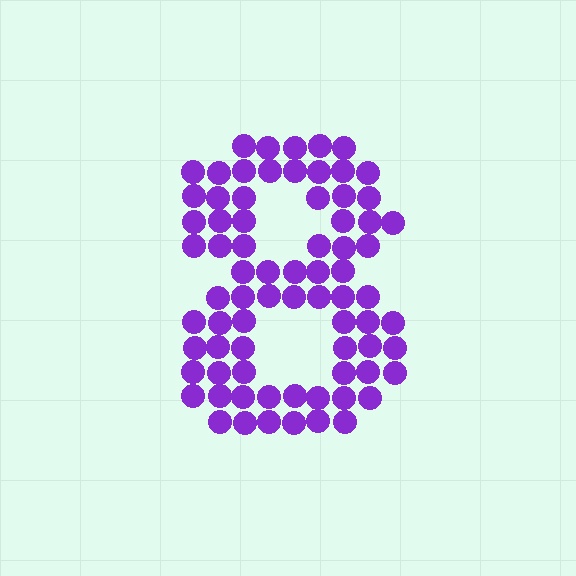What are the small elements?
The small elements are circles.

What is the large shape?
The large shape is the digit 8.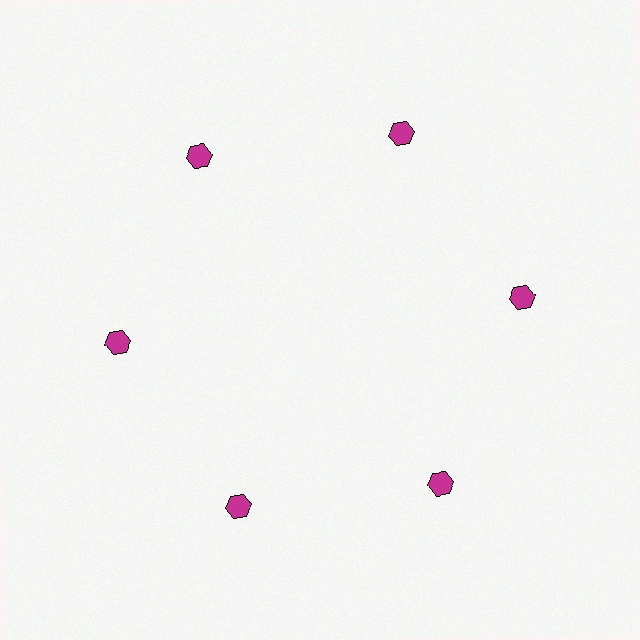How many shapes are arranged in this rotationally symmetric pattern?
There are 6 shapes, arranged in 6 groups of 1.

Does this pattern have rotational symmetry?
Yes, this pattern has 6-fold rotational symmetry. It looks the same after rotating 60 degrees around the center.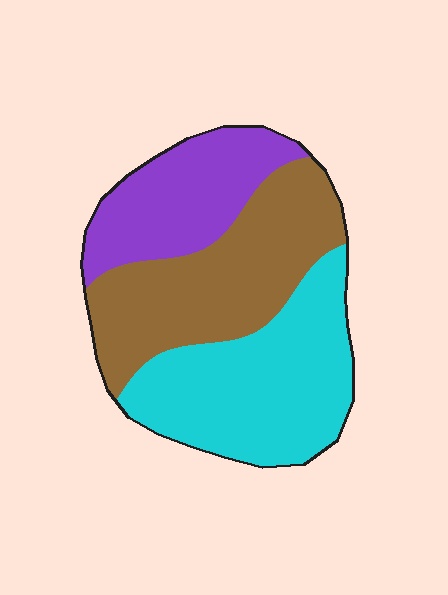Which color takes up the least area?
Purple, at roughly 25%.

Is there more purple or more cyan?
Cyan.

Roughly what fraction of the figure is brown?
Brown takes up about three eighths (3/8) of the figure.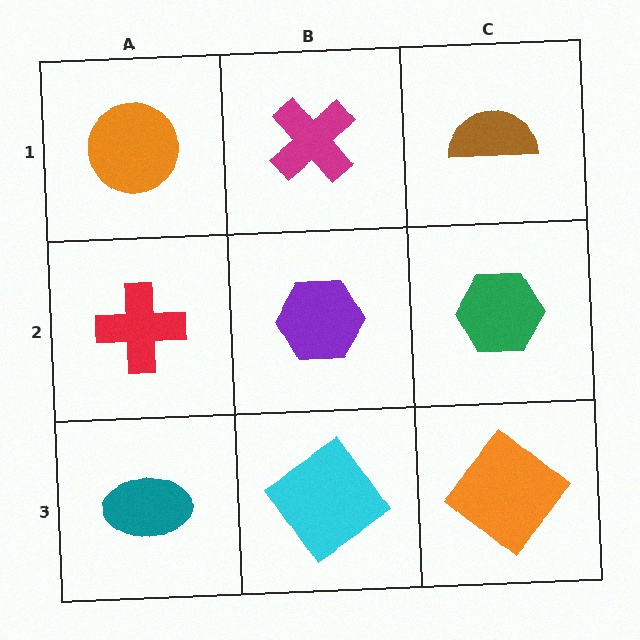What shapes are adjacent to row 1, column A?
A red cross (row 2, column A), a magenta cross (row 1, column B).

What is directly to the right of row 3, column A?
A cyan diamond.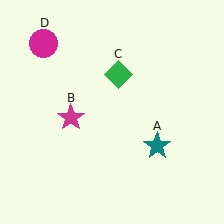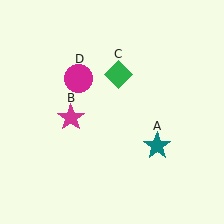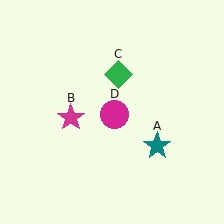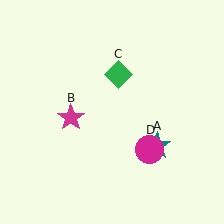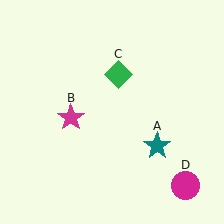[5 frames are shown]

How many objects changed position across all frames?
1 object changed position: magenta circle (object D).